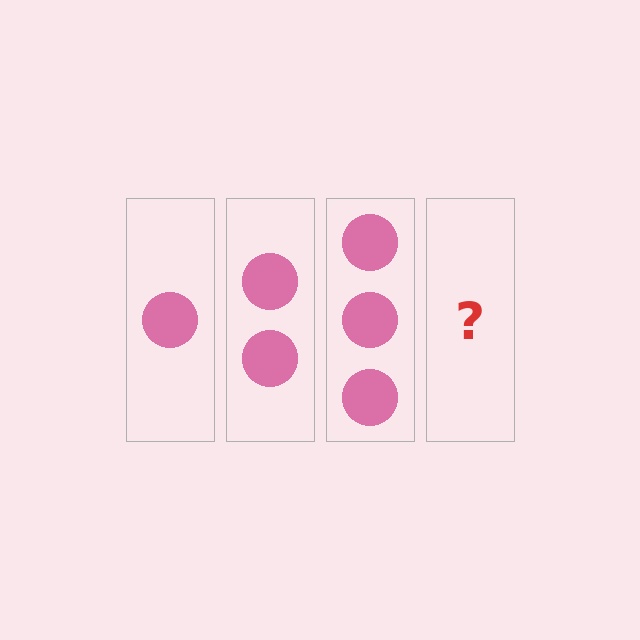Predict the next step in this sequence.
The next step is 4 circles.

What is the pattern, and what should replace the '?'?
The pattern is that each step adds one more circle. The '?' should be 4 circles.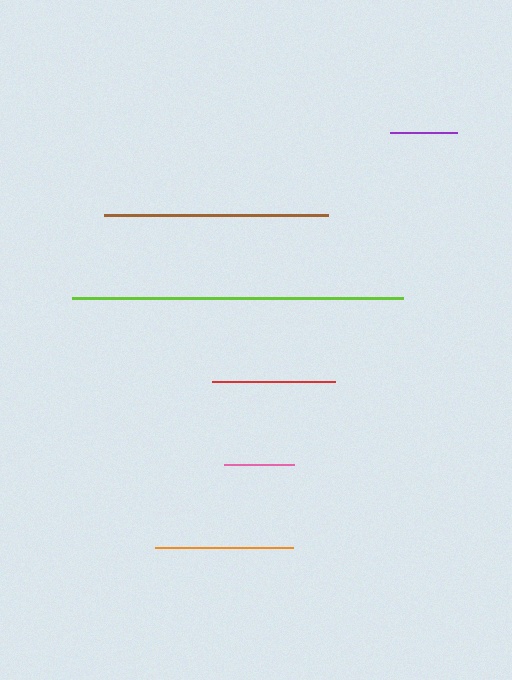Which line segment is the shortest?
The purple line is the shortest at approximately 67 pixels.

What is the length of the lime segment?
The lime segment is approximately 331 pixels long.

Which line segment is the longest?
The lime line is the longest at approximately 331 pixels.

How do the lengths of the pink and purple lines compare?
The pink and purple lines are approximately the same length.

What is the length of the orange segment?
The orange segment is approximately 138 pixels long.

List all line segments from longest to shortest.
From longest to shortest: lime, brown, orange, red, pink, purple.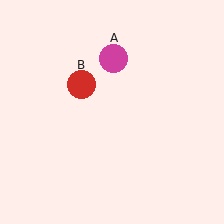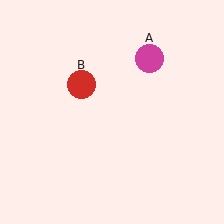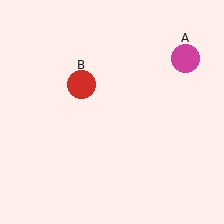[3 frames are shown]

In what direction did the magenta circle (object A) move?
The magenta circle (object A) moved right.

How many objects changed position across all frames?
1 object changed position: magenta circle (object A).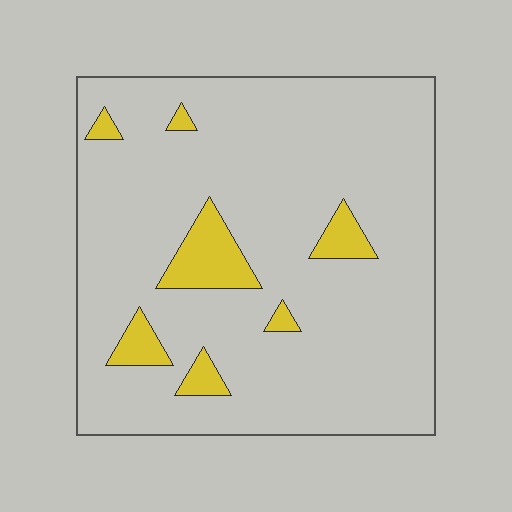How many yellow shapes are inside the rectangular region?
7.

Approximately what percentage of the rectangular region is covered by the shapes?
Approximately 10%.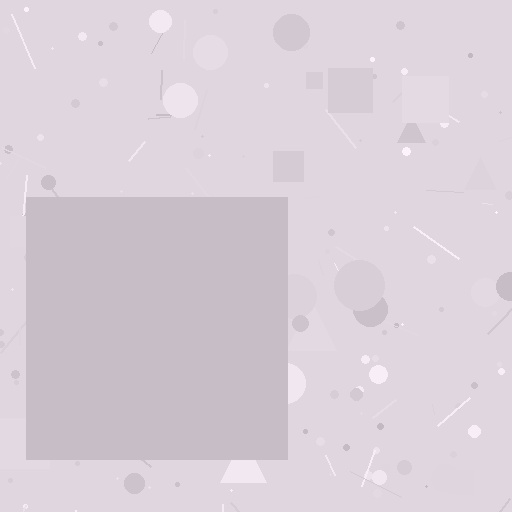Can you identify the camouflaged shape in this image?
The camouflaged shape is a square.